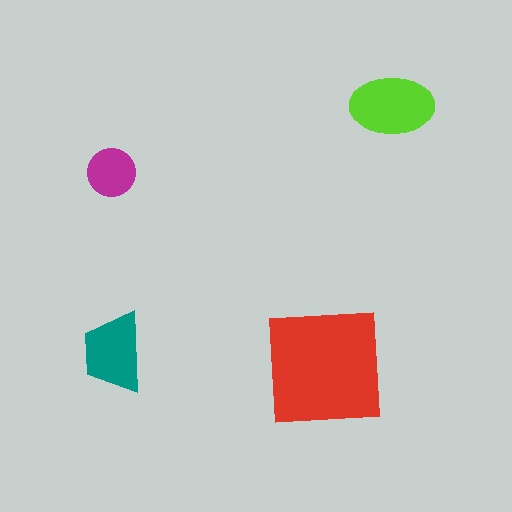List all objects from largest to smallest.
The red square, the lime ellipse, the teal trapezoid, the magenta circle.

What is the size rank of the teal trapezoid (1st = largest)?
3rd.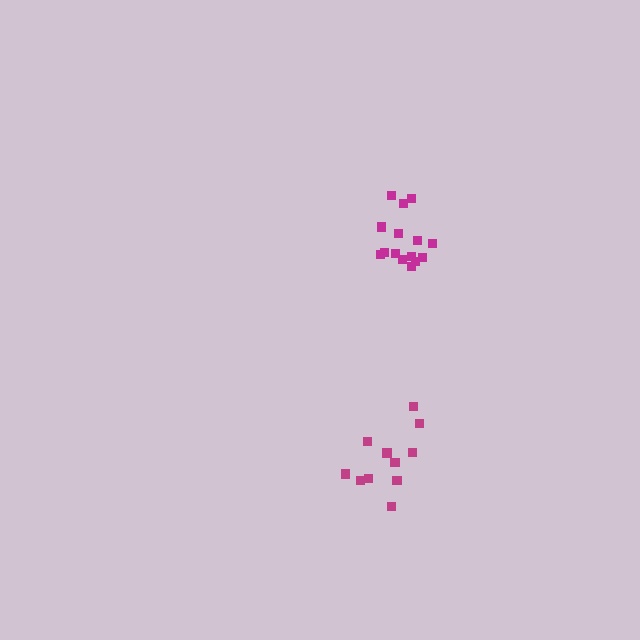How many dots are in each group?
Group 1: 11 dots, Group 2: 15 dots (26 total).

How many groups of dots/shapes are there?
There are 2 groups.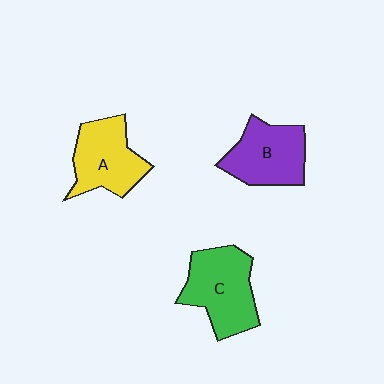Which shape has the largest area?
Shape C (green).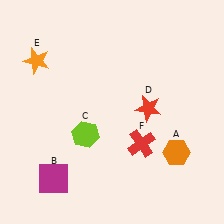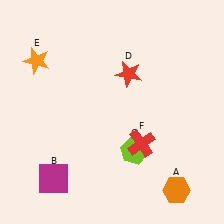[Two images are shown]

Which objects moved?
The objects that moved are: the orange hexagon (A), the lime hexagon (C), the red star (D).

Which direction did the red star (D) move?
The red star (D) moved up.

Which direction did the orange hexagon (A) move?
The orange hexagon (A) moved down.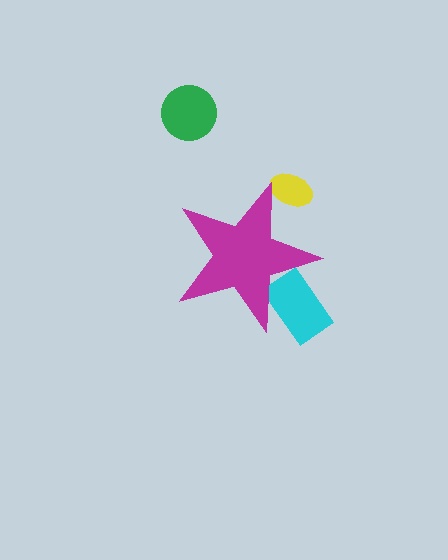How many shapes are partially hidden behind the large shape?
2 shapes are partially hidden.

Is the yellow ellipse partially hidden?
Yes, the yellow ellipse is partially hidden behind the magenta star.